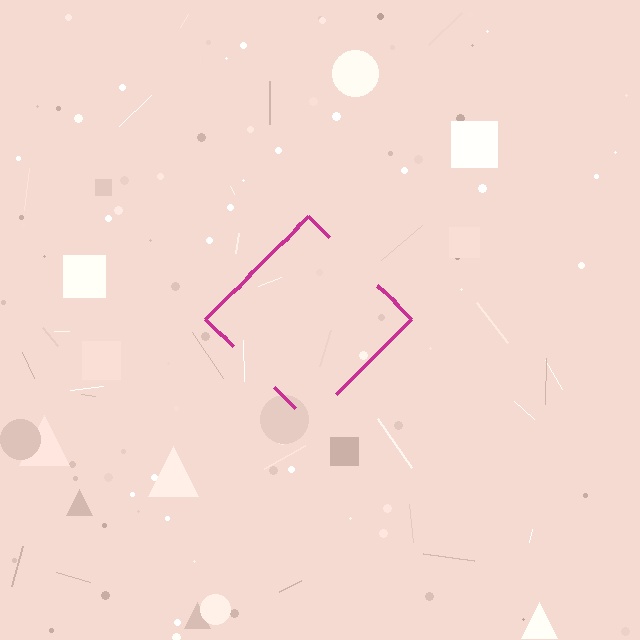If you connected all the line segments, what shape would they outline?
They would outline a diamond.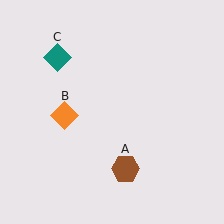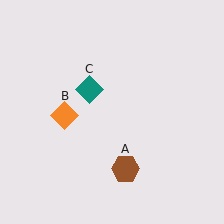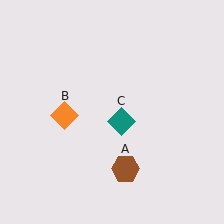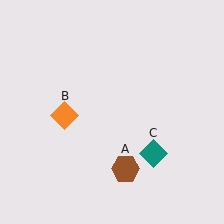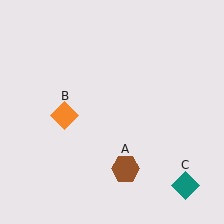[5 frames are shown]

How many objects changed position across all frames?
1 object changed position: teal diamond (object C).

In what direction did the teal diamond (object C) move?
The teal diamond (object C) moved down and to the right.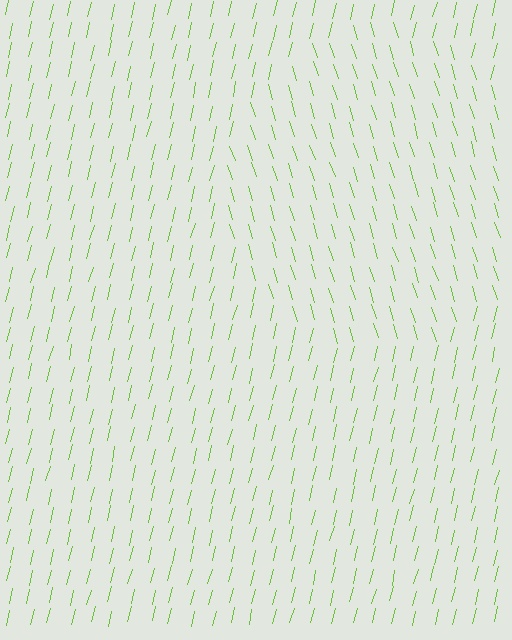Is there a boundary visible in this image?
Yes, there is a texture boundary formed by a change in line orientation.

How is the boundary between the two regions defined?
The boundary is defined purely by a change in line orientation (approximately 31 degrees difference). All lines are the same color and thickness.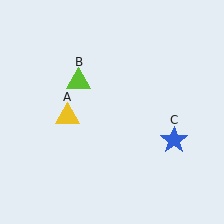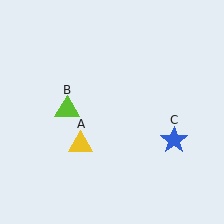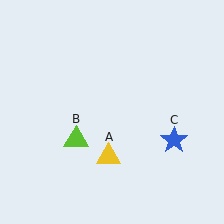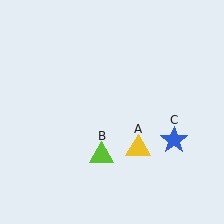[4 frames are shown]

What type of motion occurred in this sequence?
The yellow triangle (object A), lime triangle (object B) rotated counterclockwise around the center of the scene.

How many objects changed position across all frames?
2 objects changed position: yellow triangle (object A), lime triangle (object B).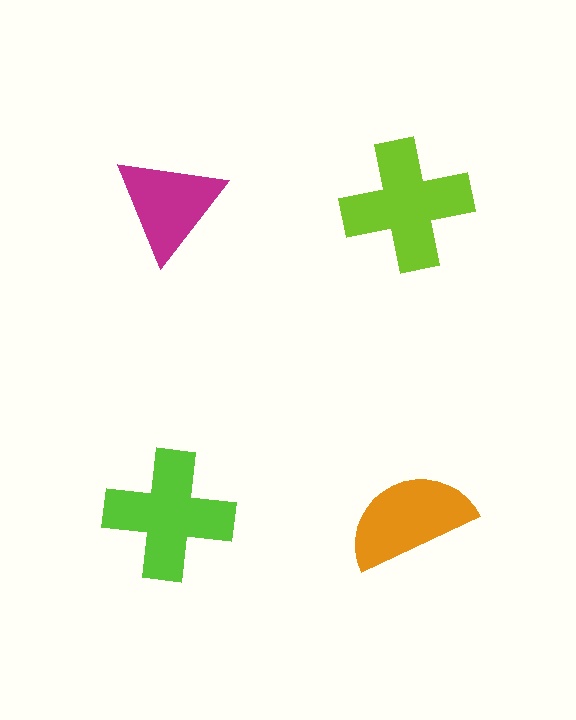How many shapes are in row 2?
2 shapes.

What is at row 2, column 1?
A lime cross.